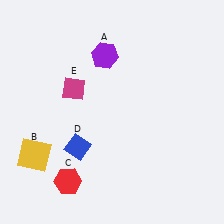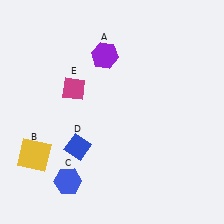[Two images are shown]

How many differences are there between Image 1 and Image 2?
There is 1 difference between the two images.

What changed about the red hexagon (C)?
In Image 1, C is red. In Image 2, it changed to blue.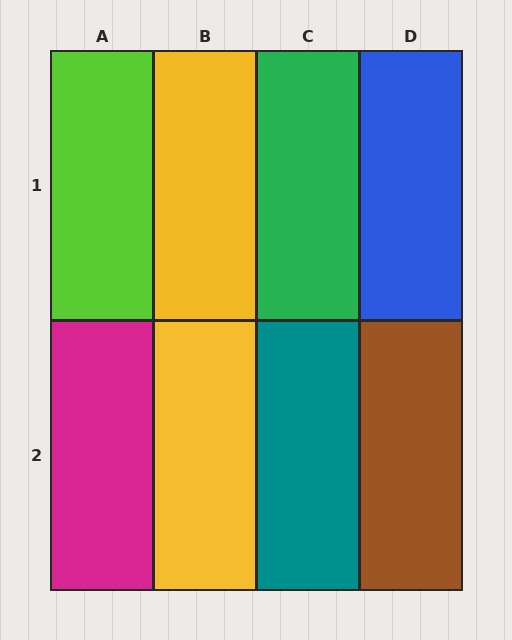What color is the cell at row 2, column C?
Teal.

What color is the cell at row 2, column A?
Magenta.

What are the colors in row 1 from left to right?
Lime, yellow, green, blue.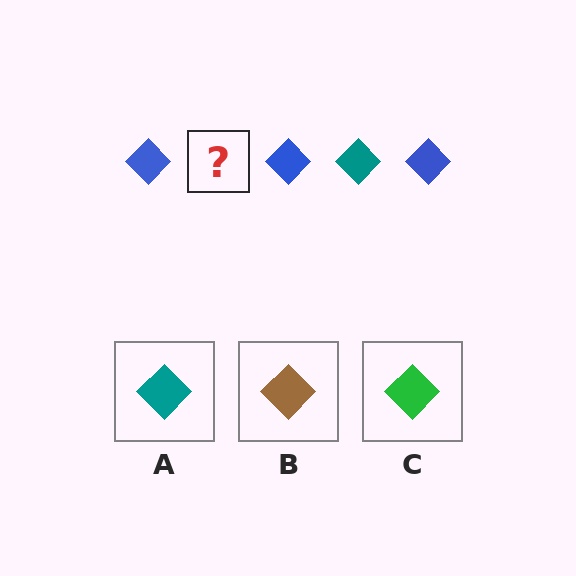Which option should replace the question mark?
Option A.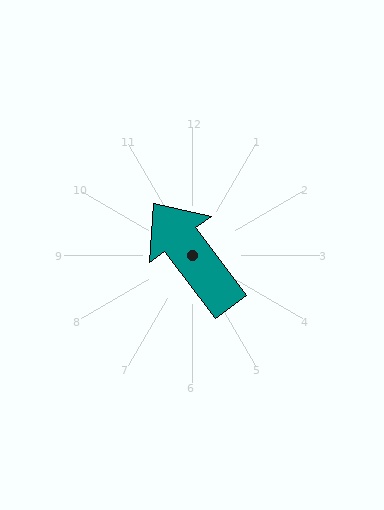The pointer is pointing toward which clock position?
Roughly 11 o'clock.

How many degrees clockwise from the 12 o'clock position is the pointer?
Approximately 323 degrees.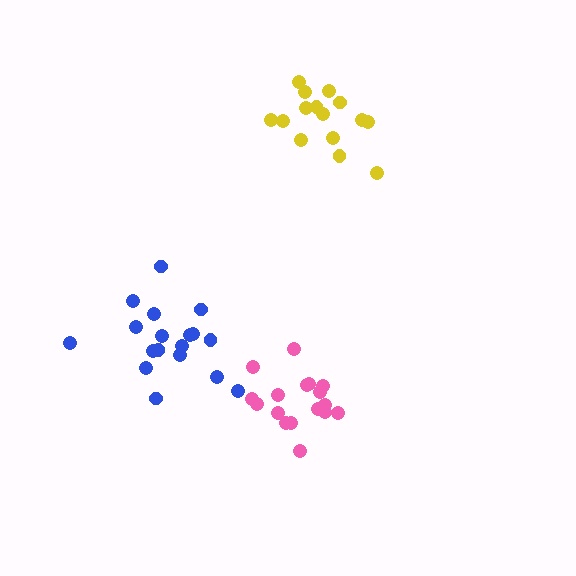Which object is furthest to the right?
The yellow cluster is rightmost.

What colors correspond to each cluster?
The clusters are colored: pink, blue, yellow.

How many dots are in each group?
Group 1: 17 dots, Group 2: 18 dots, Group 3: 15 dots (50 total).